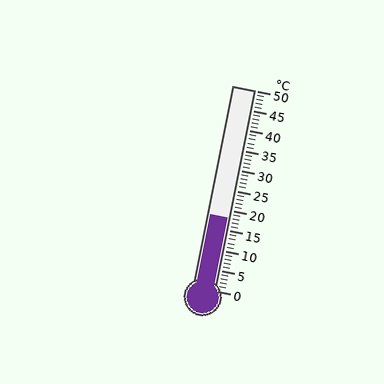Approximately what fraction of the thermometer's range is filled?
The thermometer is filled to approximately 35% of its range.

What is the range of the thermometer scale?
The thermometer scale ranges from 0°C to 50°C.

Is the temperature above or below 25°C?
The temperature is below 25°C.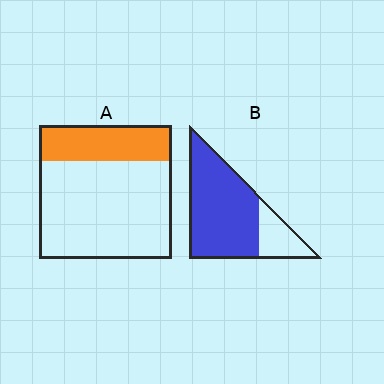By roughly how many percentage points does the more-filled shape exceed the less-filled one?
By roughly 50 percentage points (B over A).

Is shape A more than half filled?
No.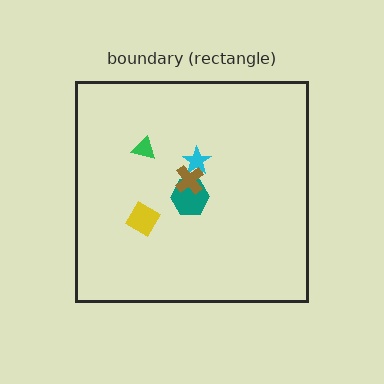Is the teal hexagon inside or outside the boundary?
Inside.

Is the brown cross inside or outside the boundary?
Inside.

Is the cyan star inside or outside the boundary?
Inside.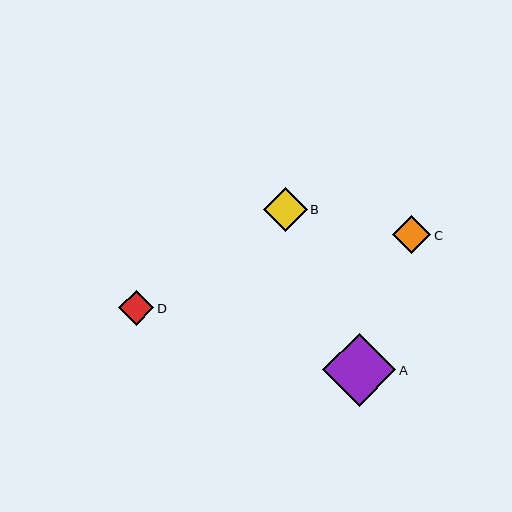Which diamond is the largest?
Diamond A is the largest with a size of approximately 73 pixels.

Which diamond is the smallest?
Diamond D is the smallest with a size of approximately 35 pixels.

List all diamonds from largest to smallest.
From largest to smallest: A, B, C, D.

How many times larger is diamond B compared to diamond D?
Diamond B is approximately 1.3 times the size of diamond D.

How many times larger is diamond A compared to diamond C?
Diamond A is approximately 1.9 times the size of diamond C.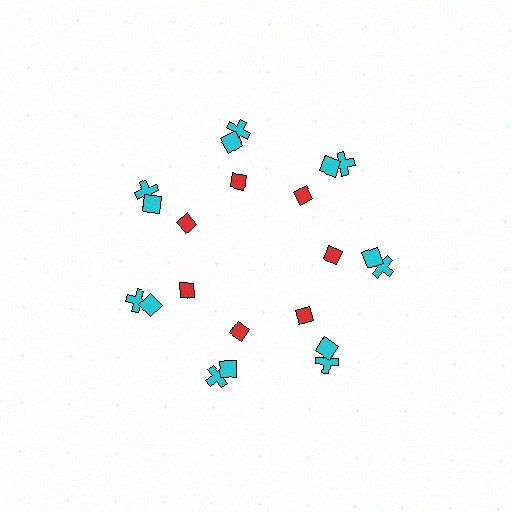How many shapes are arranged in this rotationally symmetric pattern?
There are 21 shapes, arranged in 7 groups of 3.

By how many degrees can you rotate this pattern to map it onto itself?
The pattern maps onto itself every 51 degrees of rotation.